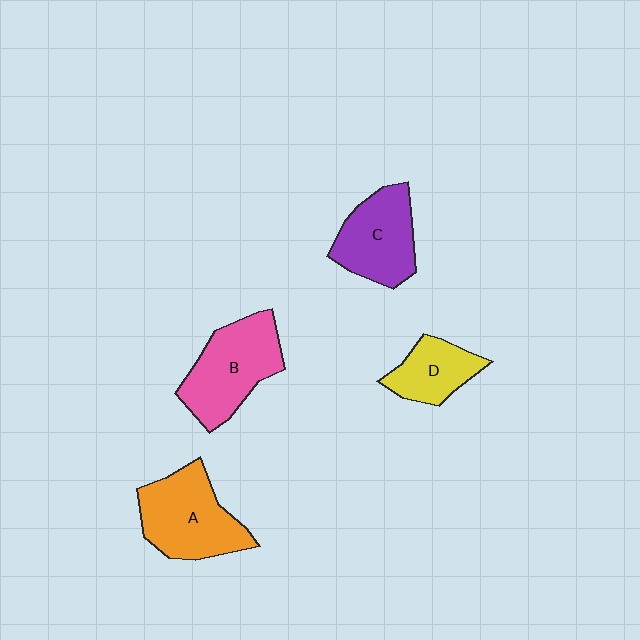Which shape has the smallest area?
Shape D (yellow).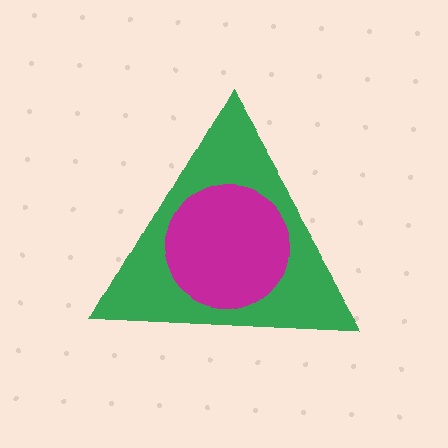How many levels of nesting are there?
2.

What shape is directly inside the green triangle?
The magenta circle.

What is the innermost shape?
The magenta circle.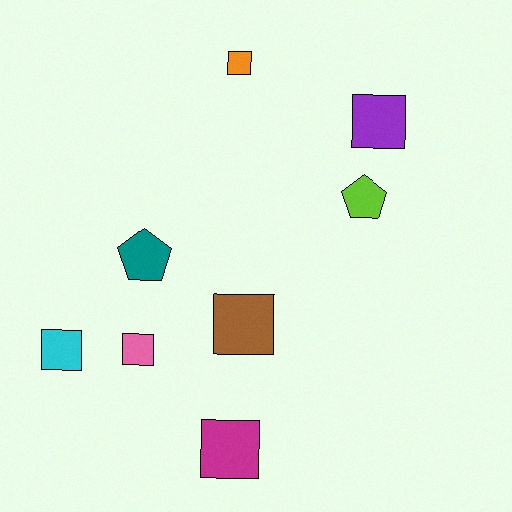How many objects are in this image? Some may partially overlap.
There are 8 objects.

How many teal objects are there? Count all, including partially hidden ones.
There is 1 teal object.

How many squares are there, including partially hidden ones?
There are 6 squares.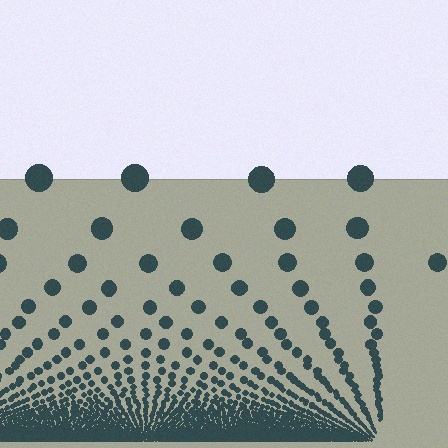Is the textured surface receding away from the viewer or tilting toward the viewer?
The surface appears to tilt toward the viewer. Texture elements get larger and sparser toward the top.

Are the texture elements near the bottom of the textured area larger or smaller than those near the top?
Smaller. The gradient is inverted — elements near the bottom are smaller and denser.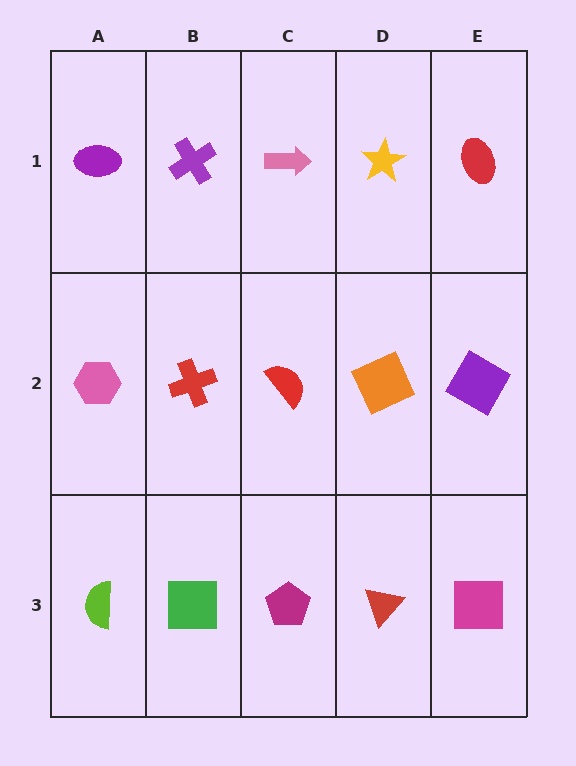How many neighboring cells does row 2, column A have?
3.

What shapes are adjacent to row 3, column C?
A red semicircle (row 2, column C), a green square (row 3, column B), a red triangle (row 3, column D).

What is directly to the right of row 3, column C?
A red triangle.